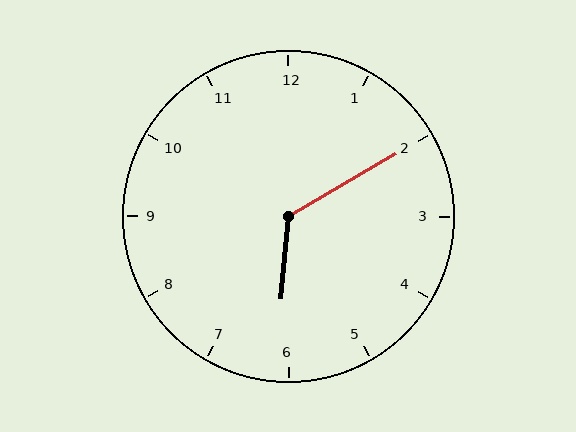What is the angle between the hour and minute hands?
Approximately 125 degrees.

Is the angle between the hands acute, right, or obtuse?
It is obtuse.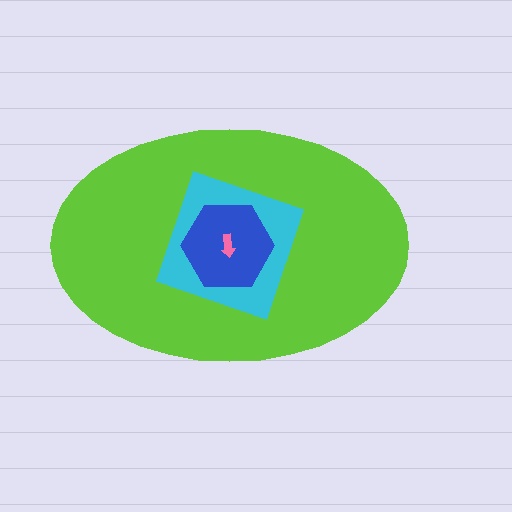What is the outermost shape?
The lime ellipse.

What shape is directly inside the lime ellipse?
The cyan square.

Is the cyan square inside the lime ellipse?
Yes.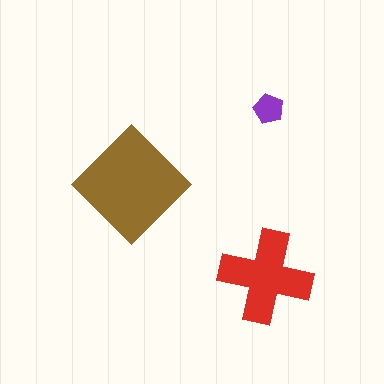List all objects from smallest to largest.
The purple pentagon, the red cross, the brown diamond.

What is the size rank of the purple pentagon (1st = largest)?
3rd.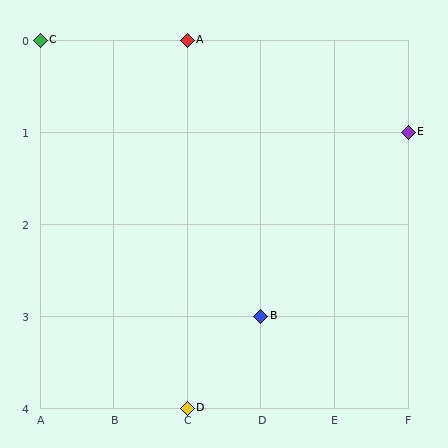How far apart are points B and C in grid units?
Points B and C are 3 columns and 3 rows apart (about 4.2 grid units diagonally).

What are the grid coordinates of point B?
Point B is at grid coordinates (D, 3).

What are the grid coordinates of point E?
Point E is at grid coordinates (F, 1).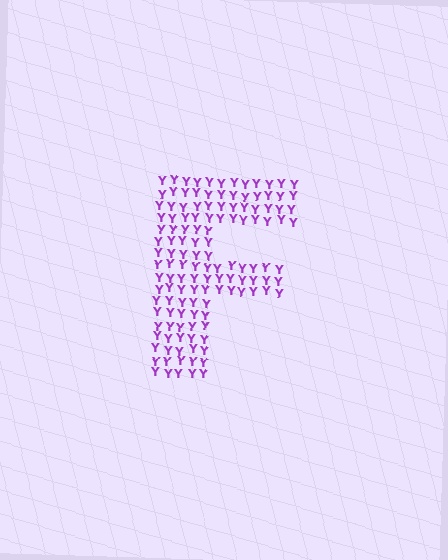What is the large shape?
The large shape is the letter F.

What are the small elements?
The small elements are letter Y's.